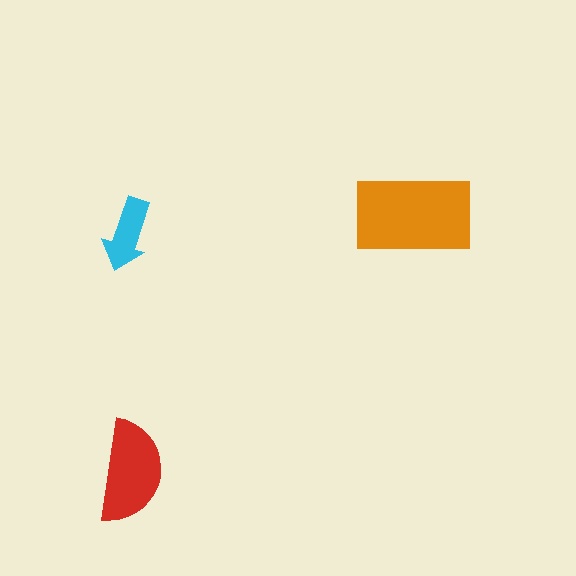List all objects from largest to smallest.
The orange rectangle, the red semicircle, the cyan arrow.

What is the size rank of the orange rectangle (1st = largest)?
1st.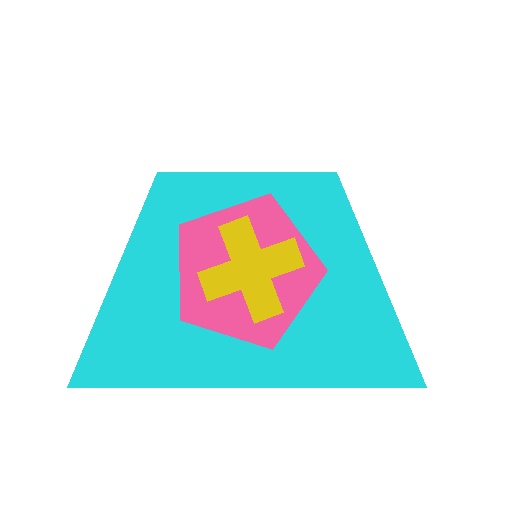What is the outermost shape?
The cyan trapezoid.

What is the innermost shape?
The yellow cross.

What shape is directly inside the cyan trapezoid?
The pink pentagon.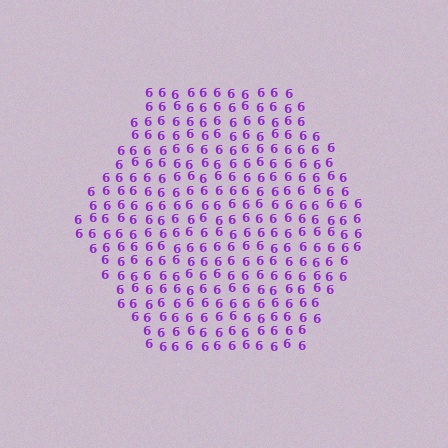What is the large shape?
The large shape is a hexagon.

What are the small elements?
The small elements are digit 6's.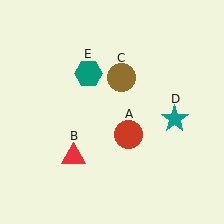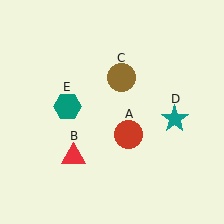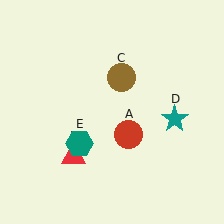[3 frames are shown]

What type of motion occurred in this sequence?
The teal hexagon (object E) rotated counterclockwise around the center of the scene.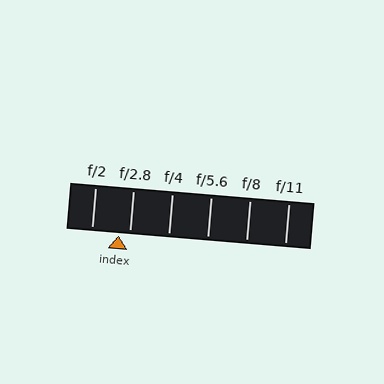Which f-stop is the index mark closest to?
The index mark is closest to f/2.8.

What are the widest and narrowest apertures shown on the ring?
The widest aperture shown is f/2 and the narrowest is f/11.